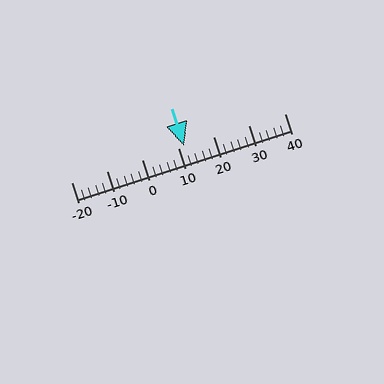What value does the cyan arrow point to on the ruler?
The cyan arrow points to approximately 12.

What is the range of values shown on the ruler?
The ruler shows values from -20 to 40.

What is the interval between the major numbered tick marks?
The major tick marks are spaced 10 units apart.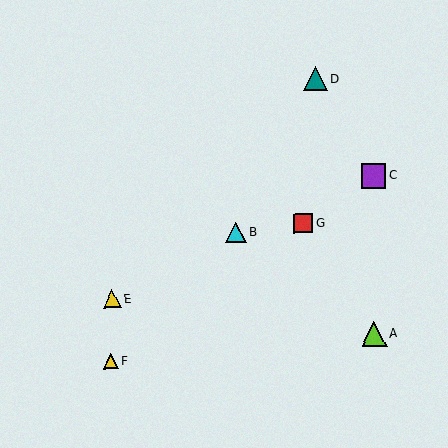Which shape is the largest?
The lime triangle (labeled A) is the largest.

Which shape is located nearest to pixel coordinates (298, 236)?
The red square (labeled G) at (303, 223) is nearest to that location.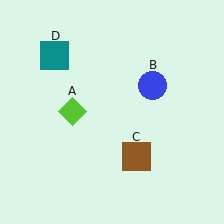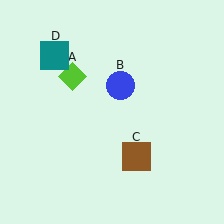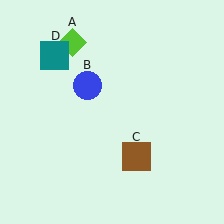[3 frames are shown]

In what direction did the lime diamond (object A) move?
The lime diamond (object A) moved up.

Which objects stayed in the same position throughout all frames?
Brown square (object C) and teal square (object D) remained stationary.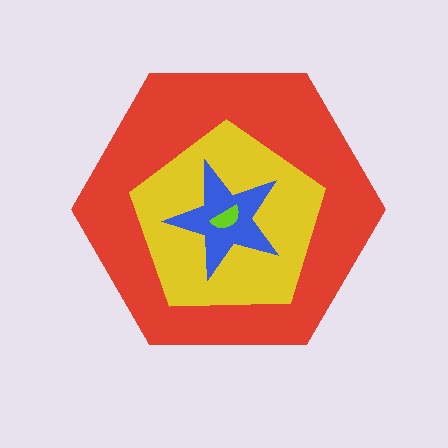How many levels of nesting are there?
4.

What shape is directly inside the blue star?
The lime semicircle.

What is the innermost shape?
The lime semicircle.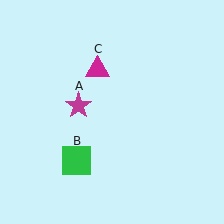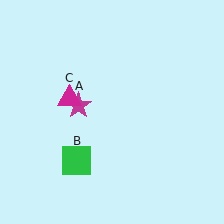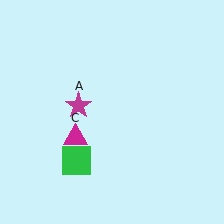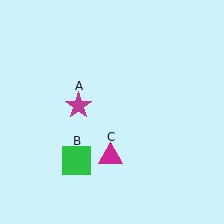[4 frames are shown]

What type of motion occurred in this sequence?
The magenta triangle (object C) rotated counterclockwise around the center of the scene.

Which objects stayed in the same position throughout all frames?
Magenta star (object A) and green square (object B) remained stationary.